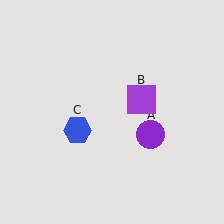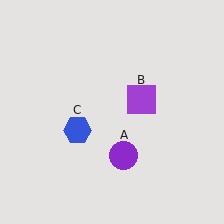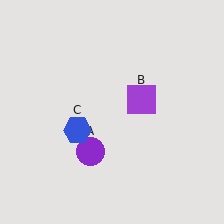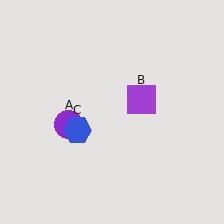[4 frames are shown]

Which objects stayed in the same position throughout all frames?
Purple square (object B) and blue hexagon (object C) remained stationary.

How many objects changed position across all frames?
1 object changed position: purple circle (object A).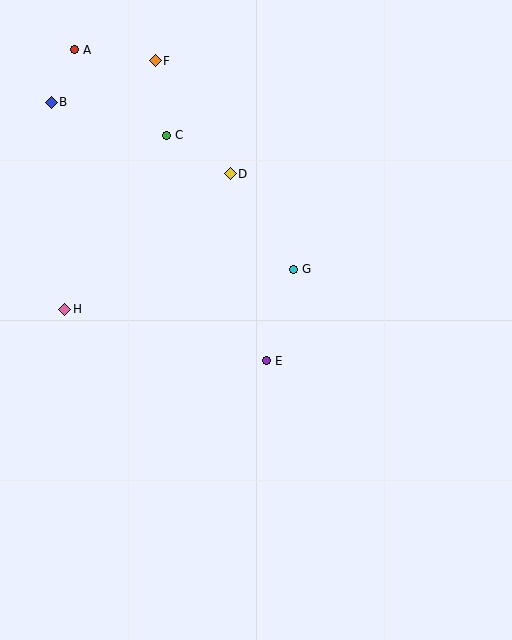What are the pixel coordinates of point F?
Point F is at (155, 61).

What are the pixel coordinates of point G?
Point G is at (294, 269).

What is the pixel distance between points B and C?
The distance between B and C is 120 pixels.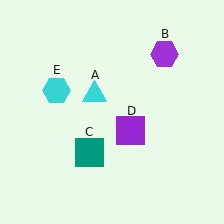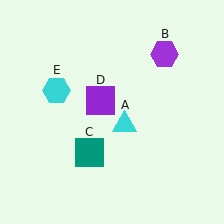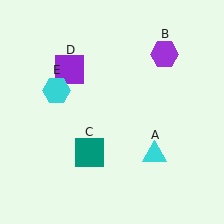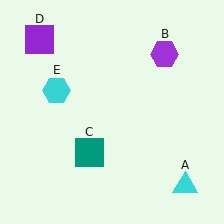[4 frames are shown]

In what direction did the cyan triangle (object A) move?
The cyan triangle (object A) moved down and to the right.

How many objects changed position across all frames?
2 objects changed position: cyan triangle (object A), purple square (object D).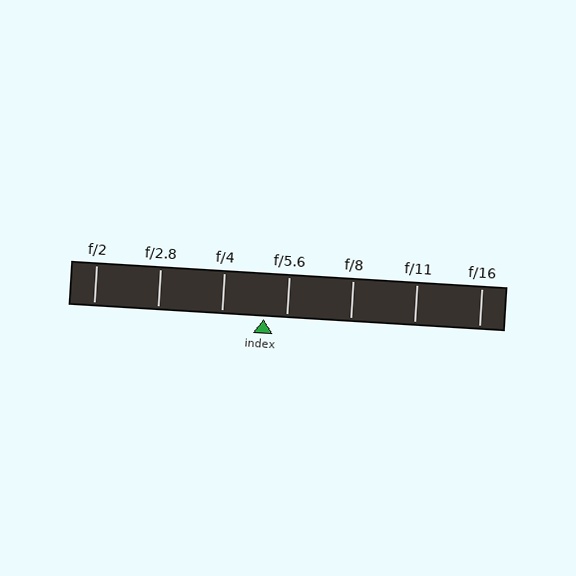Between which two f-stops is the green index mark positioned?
The index mark is between f/4 and f/5.6.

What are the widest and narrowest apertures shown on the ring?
The widest aperture shown is f/2 and the narrowest is f/16.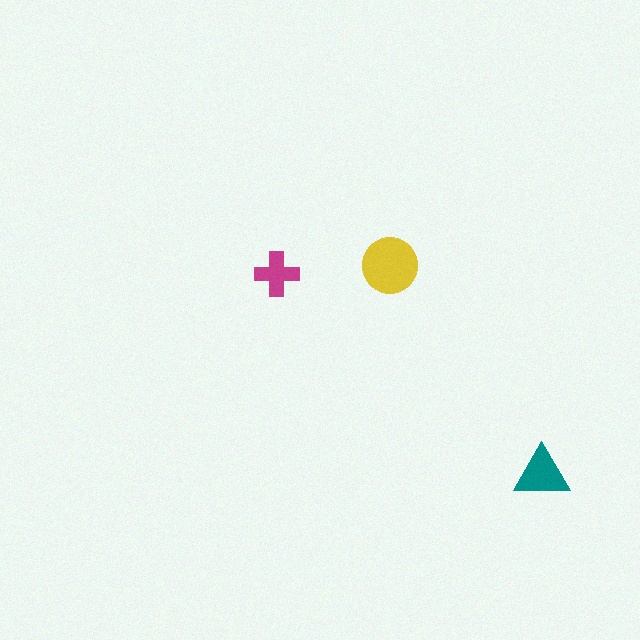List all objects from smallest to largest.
The magenta cross, the teal triangle, the yellow circle.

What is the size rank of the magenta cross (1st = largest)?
3rd.